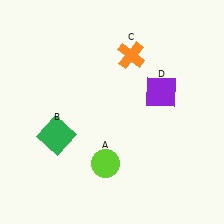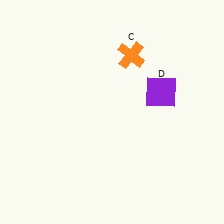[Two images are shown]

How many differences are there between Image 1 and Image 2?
There are 2 differences between the two images.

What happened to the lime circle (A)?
The lime circle (A) was removed in Image 2. It was in the bottom-left area of Image 1.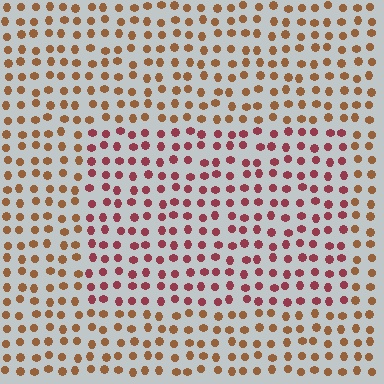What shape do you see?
I see a rectangle.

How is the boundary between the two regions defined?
The boundary is defined purely by a slight shift in hue (about 38 degrees). Spacing, size, and orientation are identical on both sides.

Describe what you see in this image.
The image is filled with small brown elements in a uniform arrangement. A rectangle-shaped region is visible where the elements are tinted to a slightly different hue, forming a subtle color boundary.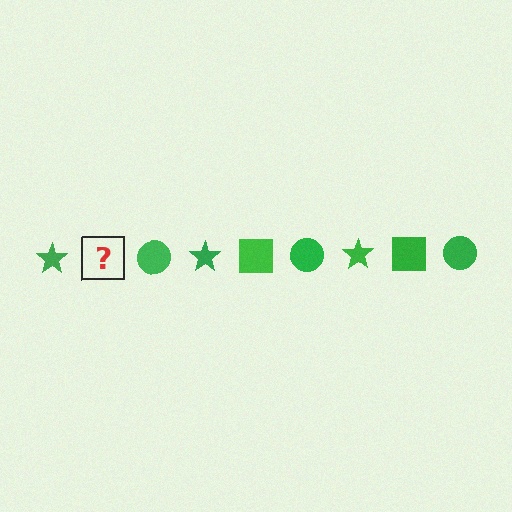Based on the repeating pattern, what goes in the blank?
The blank should be a green square.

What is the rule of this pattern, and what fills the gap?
The rule is that the pattern cycles through star, square, circle shapes in green. The gap should be filled with a green square.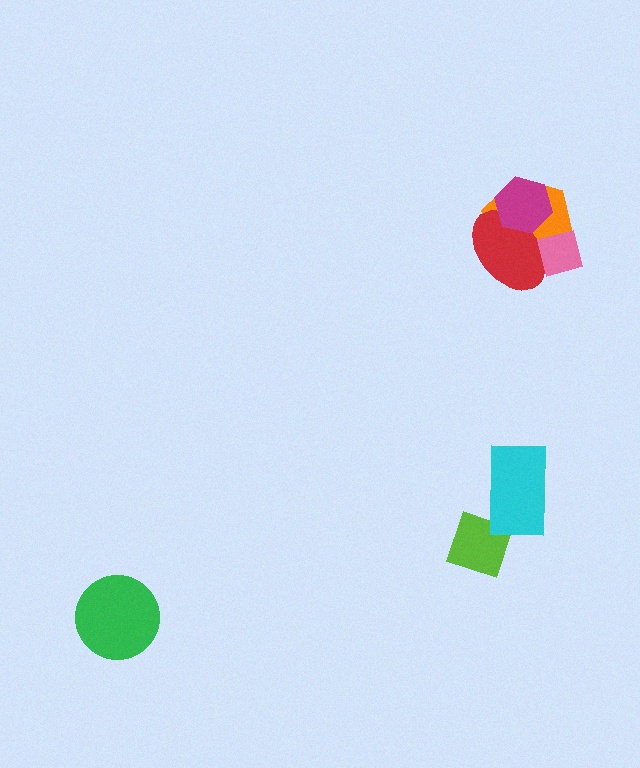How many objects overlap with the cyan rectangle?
0 objects overlap with the cyan rectangle.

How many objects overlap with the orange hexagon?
3 objects overlap with the orange hexagon.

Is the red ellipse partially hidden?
Yes, it is partially covered by another shape.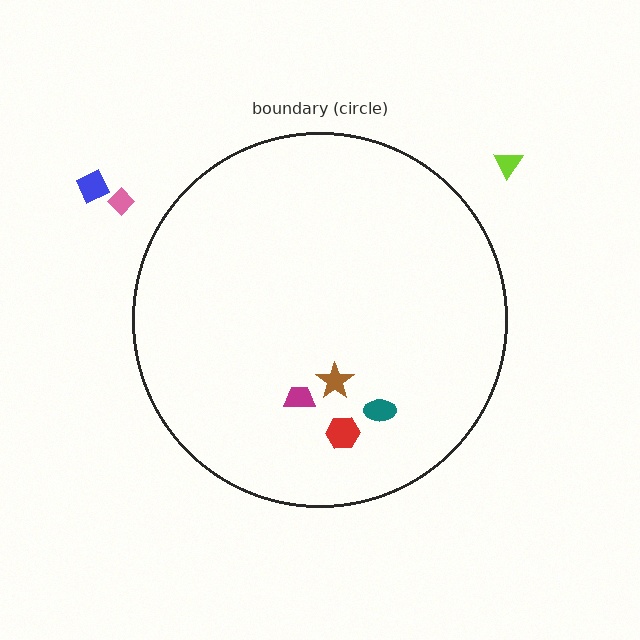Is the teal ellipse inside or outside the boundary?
Inside.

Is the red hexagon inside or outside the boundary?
Inside.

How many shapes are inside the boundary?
4 inside, 3 outside.